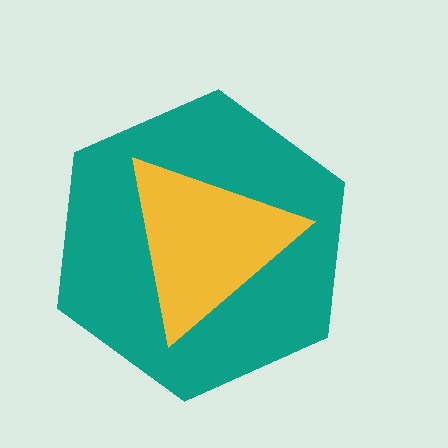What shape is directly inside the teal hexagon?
The yellow triangle.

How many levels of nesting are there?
2.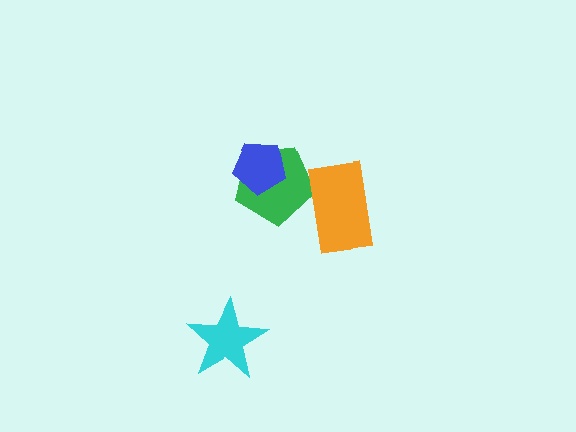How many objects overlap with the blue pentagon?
1 object overlaps with the blue pentagon.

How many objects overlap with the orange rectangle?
1 object overlaps with the orange rectangle.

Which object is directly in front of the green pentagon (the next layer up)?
The blue pentagon is directly in front of the green pentagon.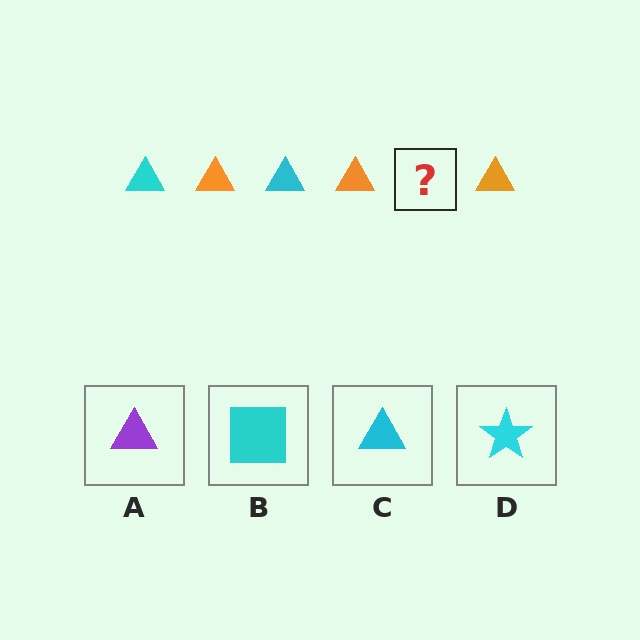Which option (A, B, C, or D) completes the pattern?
C.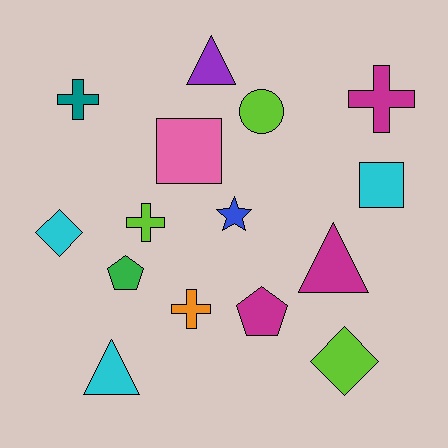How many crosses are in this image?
There are 4 crosses.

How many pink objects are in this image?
There is 1 pink object.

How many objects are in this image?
There are 15 objects.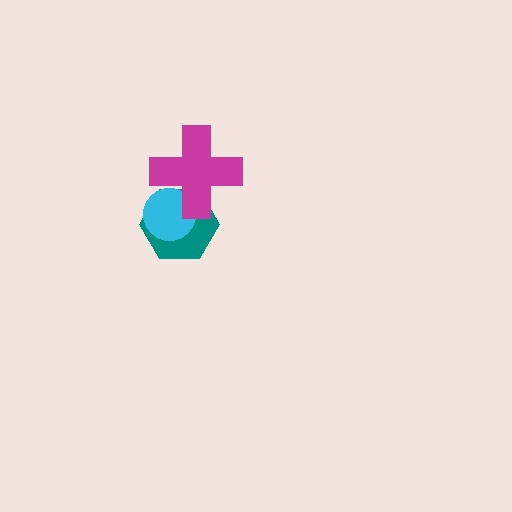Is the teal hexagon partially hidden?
Yes, it is partially covered by another shape.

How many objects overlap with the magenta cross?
2 objects overlap with the magenta cross.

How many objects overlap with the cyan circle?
2 objects overlap with the cyan circle.